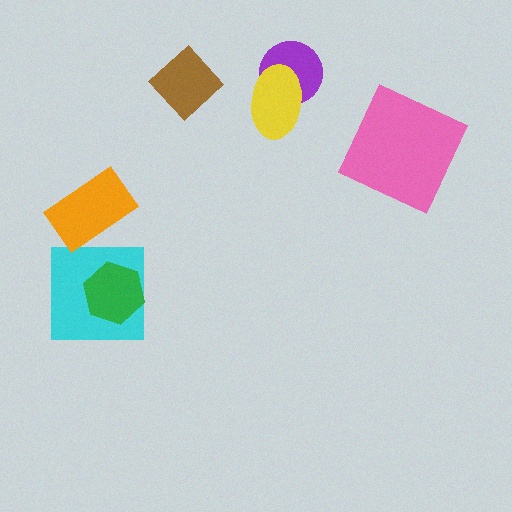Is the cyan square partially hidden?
Yes, it is partially covered by another shape.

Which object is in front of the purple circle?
The yellow ellipse is in front of the purple circle.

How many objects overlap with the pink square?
0 objects overlap with the pink square.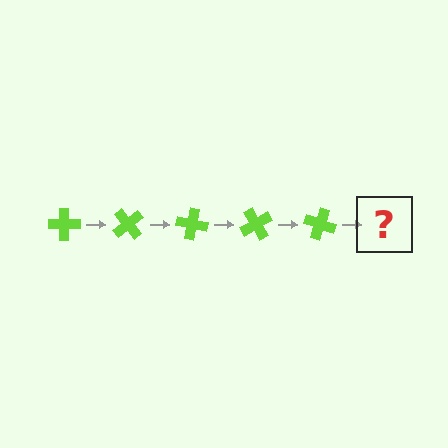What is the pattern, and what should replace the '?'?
The pattern is that the cross rotates 50 degrees each step. The '?' should be a lime cross rotated 250 degrees.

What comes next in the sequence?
The next element should be a lime cross rotated 250 degrees.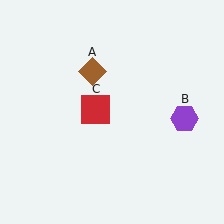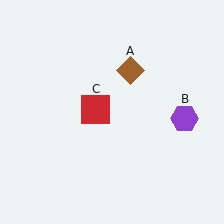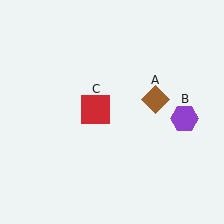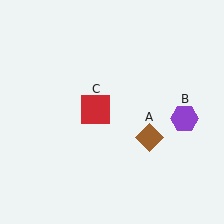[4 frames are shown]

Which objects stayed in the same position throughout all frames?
Purple hexagon (object B) and red square (object C) remained stationary.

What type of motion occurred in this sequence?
The brown diamond (object A) rotated clockwise around the center of the scene.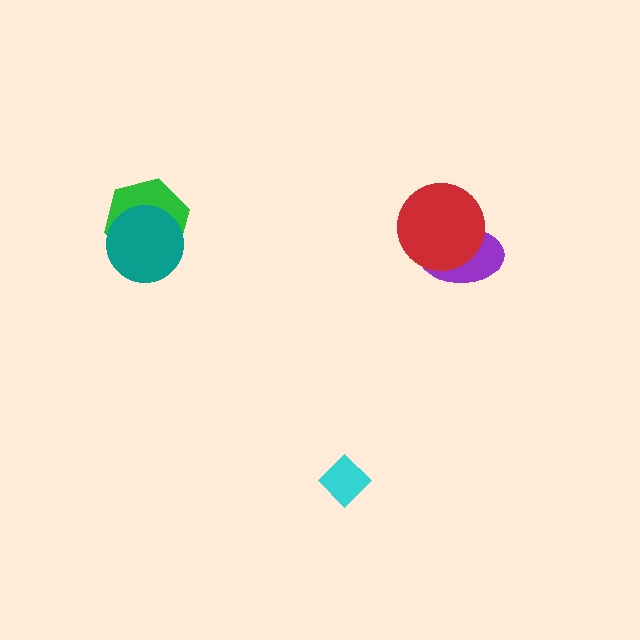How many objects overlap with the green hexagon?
1 object overlaps with the green hexagon.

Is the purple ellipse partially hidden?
Yes, it is partially covered by another shape.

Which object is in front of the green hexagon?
The teal circle is in front of the green hexagon.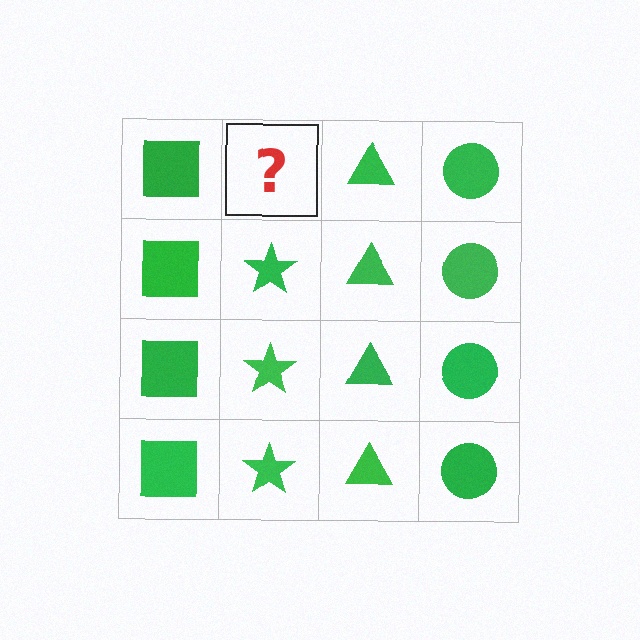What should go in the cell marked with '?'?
The missing cell should contain a green star.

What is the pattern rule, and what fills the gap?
The rule is that each column has a consistent shape. The gap should be filled with a green star.